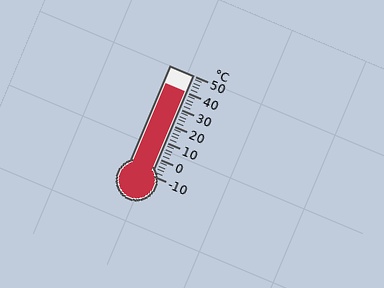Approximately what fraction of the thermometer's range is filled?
The thermometer is filled to approximately 85% of its range.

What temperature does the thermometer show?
The thermometer shows approximately 40°C.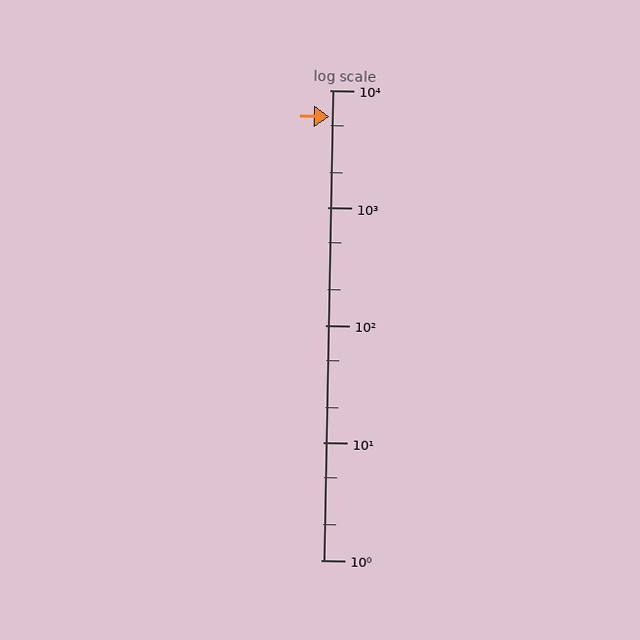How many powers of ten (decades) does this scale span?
The scale spans 4 decades, from 1 to 10000.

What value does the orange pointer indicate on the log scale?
The pointer indicates approximately 6000.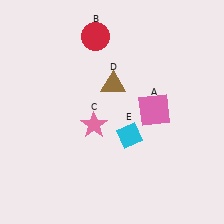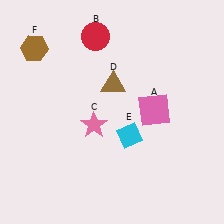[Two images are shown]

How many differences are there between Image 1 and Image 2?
There is 1 difference between the two images.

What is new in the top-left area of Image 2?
A brown hexagon (F) was added in the top-left area of Image 2.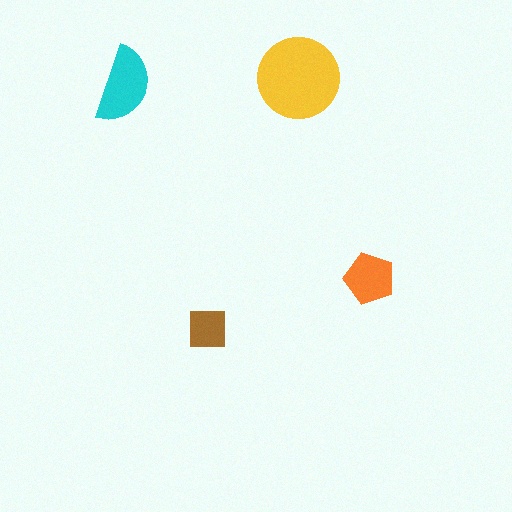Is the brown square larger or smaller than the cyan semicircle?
Smaller.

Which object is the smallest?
The brown square.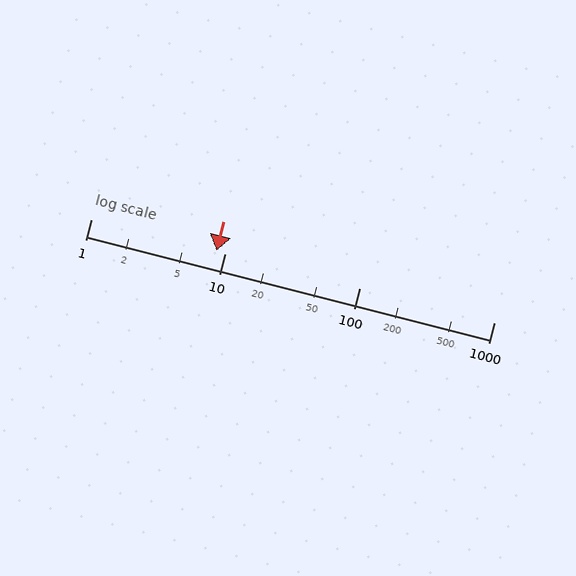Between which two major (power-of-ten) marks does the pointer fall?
The pointer is between 1 and 10.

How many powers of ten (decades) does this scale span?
The scale spans 3 decades, from 1 to 1000.